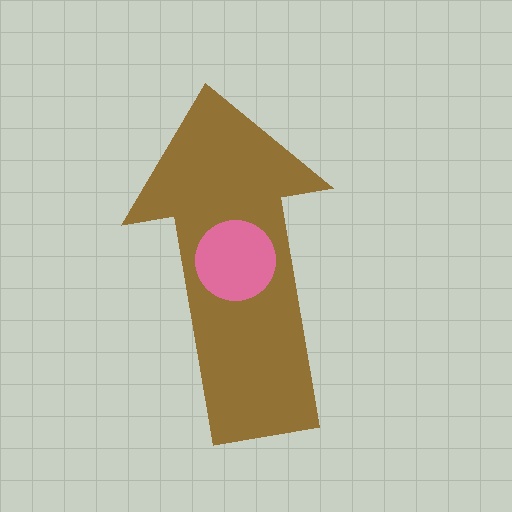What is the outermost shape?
The brown arrow.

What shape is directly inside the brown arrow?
The pink circle.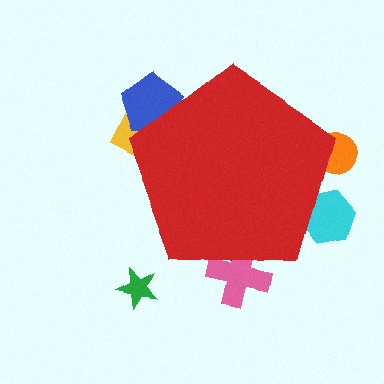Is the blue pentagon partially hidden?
Yes, the blue pentagon is partially hidden behind the red pentagon.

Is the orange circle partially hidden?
Yes, the orange circle is partially hidden behind the red pentagon.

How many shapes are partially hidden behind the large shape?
5 shapes are partially hidden.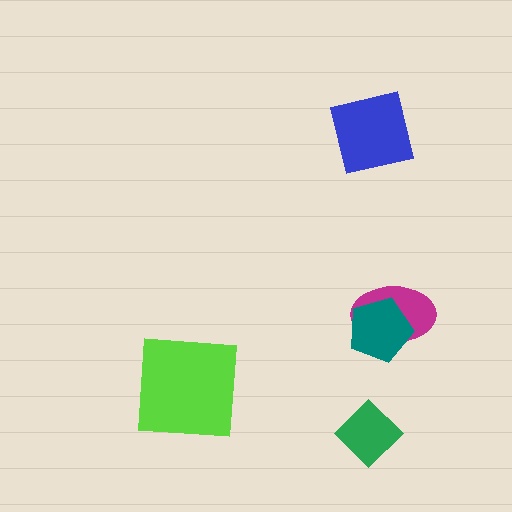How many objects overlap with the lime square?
0 objects overlap with the lime square.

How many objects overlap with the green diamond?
0 objects overlap with the green diamond.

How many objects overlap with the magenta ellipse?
1 object overlaps with the magenta ellipse.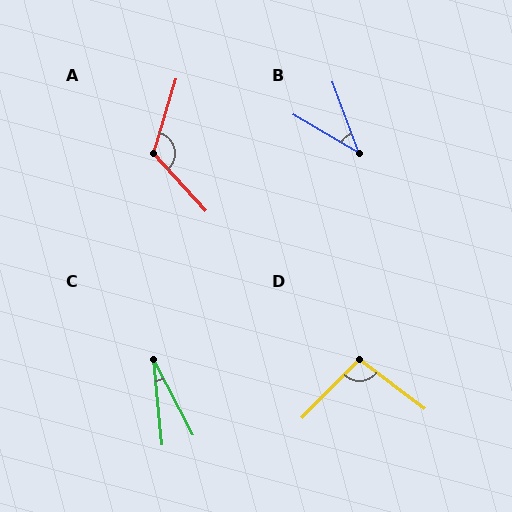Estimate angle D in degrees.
Approximately 97 degrees.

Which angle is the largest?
A, at approximately 121 degrees.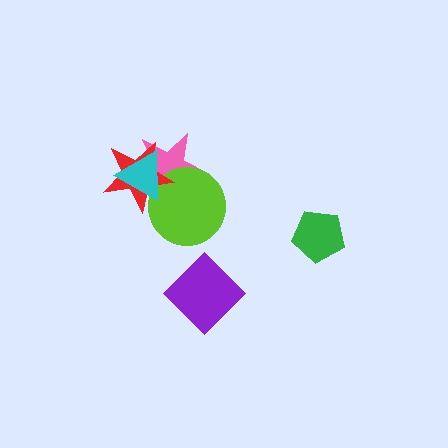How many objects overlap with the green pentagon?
0 objects overlap with the green pentagon.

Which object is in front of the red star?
The cyan triangle is in front of the red star.